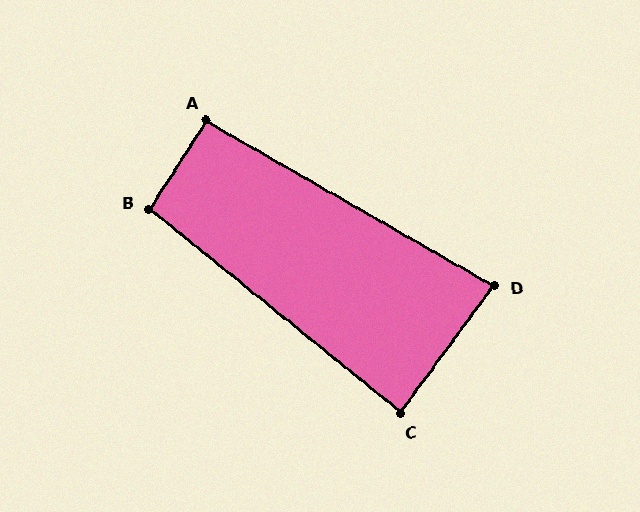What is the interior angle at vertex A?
Approximately 93 degrees (approximately right).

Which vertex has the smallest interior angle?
D, at approximately 84 degrees.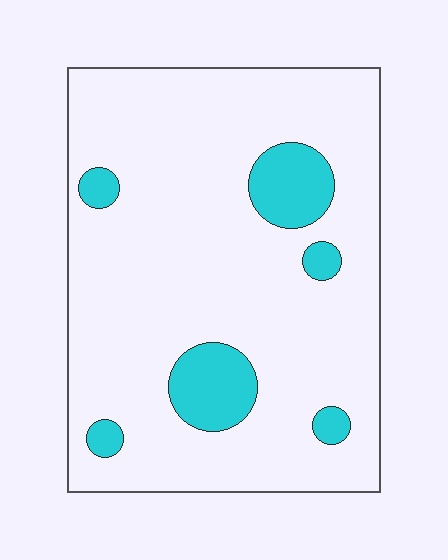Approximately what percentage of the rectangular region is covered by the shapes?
Approximately 15%.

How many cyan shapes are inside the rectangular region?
6.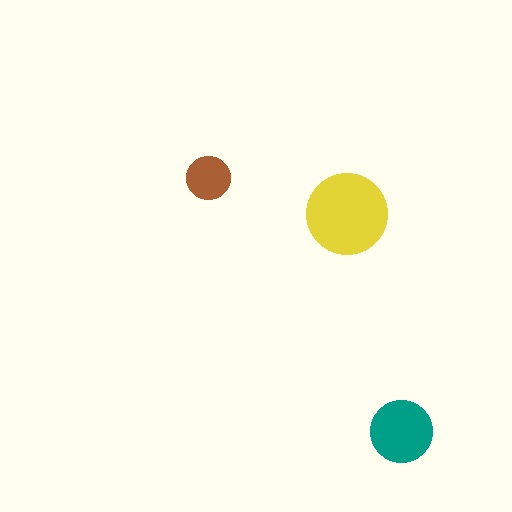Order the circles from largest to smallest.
the yellow one, the teal one, the brown one.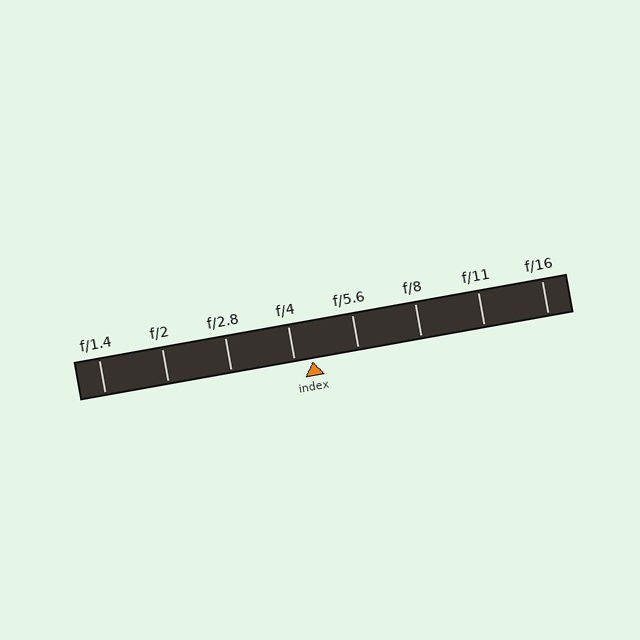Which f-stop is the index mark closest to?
The index mark is closest to f/4.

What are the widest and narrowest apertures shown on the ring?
The widest aperture shown is f/1.4 and the narrowest is f/16.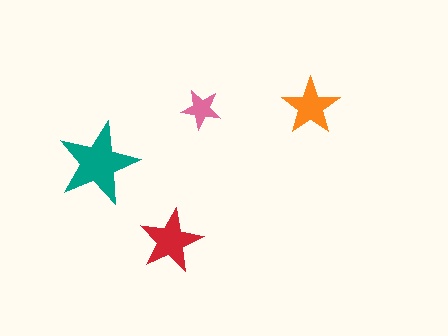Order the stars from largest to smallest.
the teal one, the red one, the orange one, the pink one.